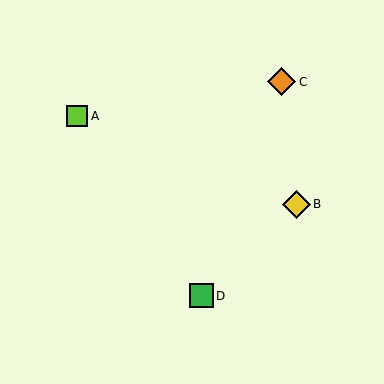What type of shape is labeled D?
Shape D is a green square.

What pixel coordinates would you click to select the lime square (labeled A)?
Click at (77, 116) to select the lime square A.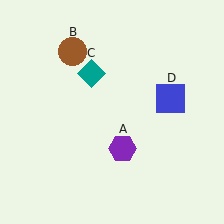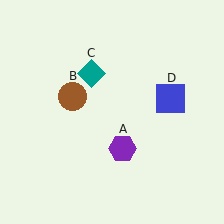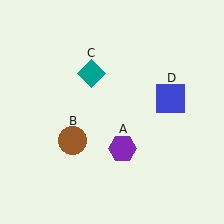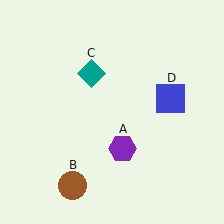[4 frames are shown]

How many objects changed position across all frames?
1 object changed position: brown circle (object B).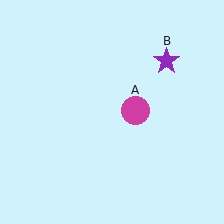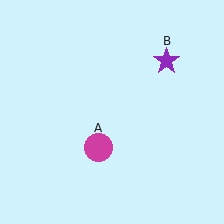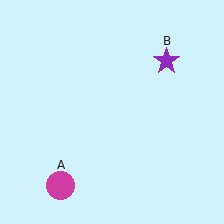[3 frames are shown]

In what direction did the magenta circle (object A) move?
The magenta circle (object A) moved down and to the left.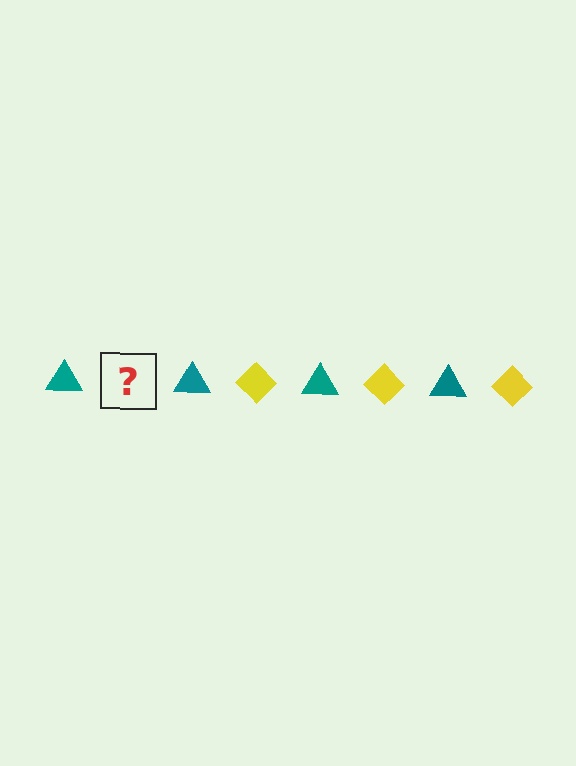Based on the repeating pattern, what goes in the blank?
The blank should be a yellow diamond.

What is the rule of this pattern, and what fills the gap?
The rule is that the pattern alternates between teal triangle and yellow diamond. The gap should be filled with a yellow diamond.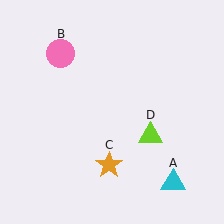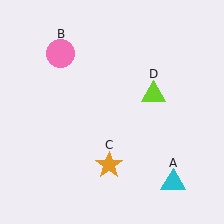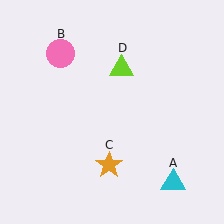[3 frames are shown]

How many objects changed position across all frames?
1 object changed position: lime triangle (object D).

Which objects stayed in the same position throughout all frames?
Cyan triangle (object A) and pink circle (object B) and orange star (object C) remained stationary.